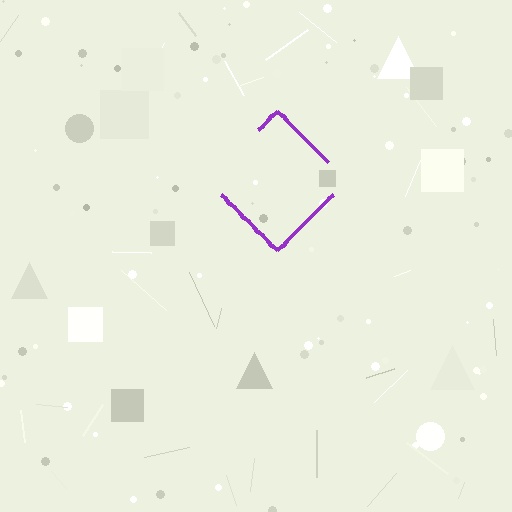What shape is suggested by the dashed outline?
The dashed outline suggests a diamond.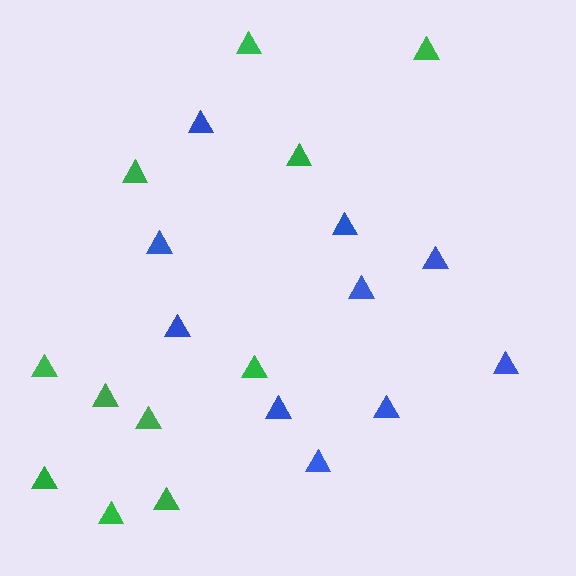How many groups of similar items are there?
There are 2 groups: one group of green triangles (11) and one group of blue triangles (10).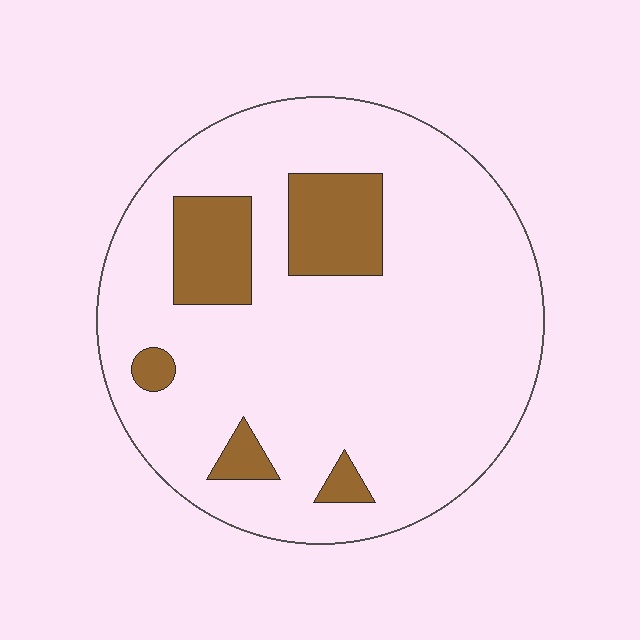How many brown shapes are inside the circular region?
5.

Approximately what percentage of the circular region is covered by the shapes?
Approximately 15%.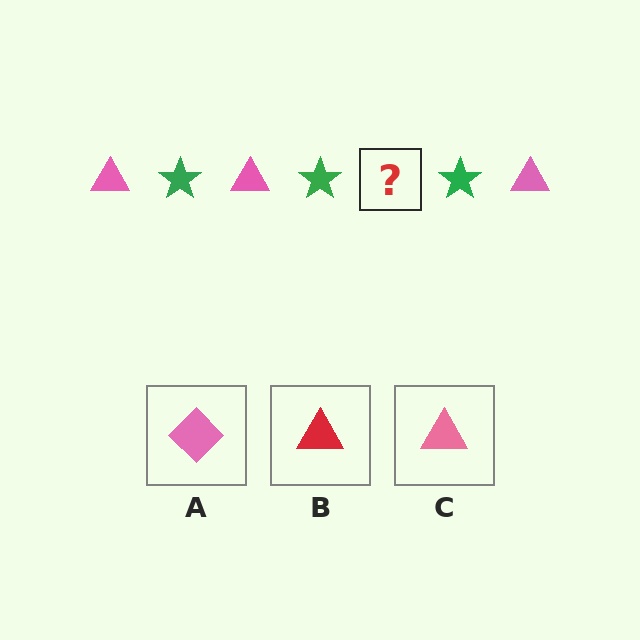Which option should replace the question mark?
Option C.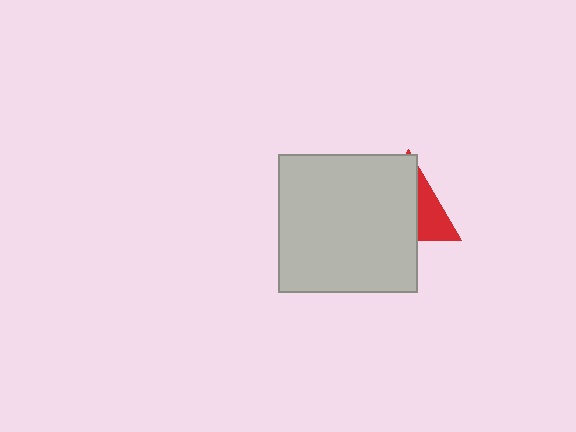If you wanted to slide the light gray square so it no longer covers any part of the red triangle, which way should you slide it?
Slide it left — that is the most direct way to separate the two shapes.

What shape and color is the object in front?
The object in front is a light gray square.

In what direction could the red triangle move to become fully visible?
The red triangle could move right. That would shift it out from behind the light gray square entirely.